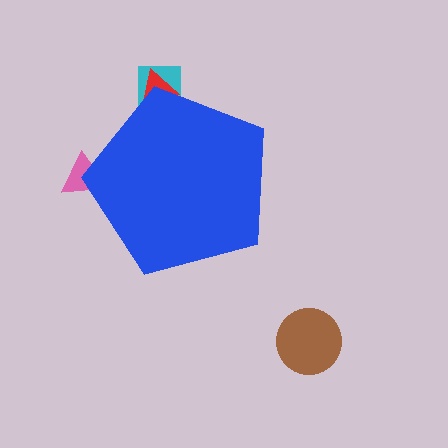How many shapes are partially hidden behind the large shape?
3 shapes are partially hidden.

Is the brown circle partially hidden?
No, the brown circle is fully visible.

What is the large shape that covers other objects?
A blue pentagon.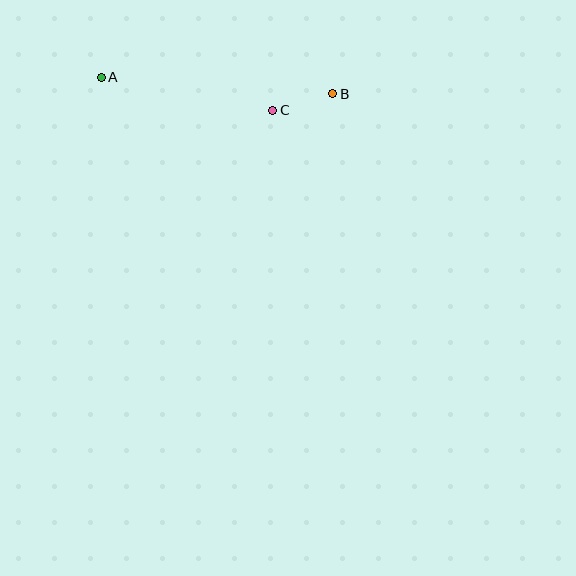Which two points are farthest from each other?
Points A and B are farthest from each other.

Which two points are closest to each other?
Points B and C are closest to each other.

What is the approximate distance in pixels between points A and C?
The distance between A and C is approximately 175 pixels.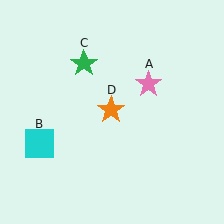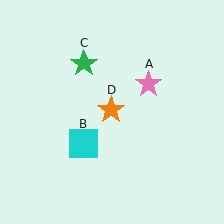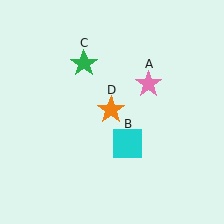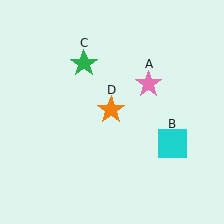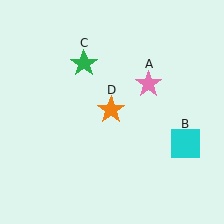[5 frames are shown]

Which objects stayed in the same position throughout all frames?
Pink star (object A) and green star (object C) and orange star (object D) remained stationary.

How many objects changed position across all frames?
1 object changed position: cyan square (object B).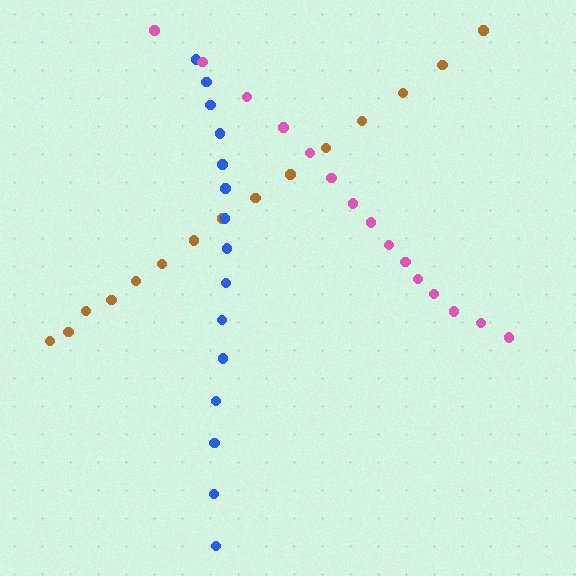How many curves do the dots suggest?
There are 3 distinct paths.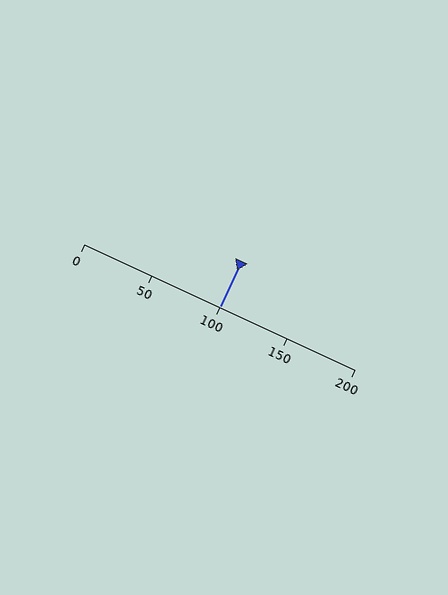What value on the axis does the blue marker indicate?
The marker indicates approximately 100.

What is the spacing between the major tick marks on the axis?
The major ticks are spaced 50 apart.